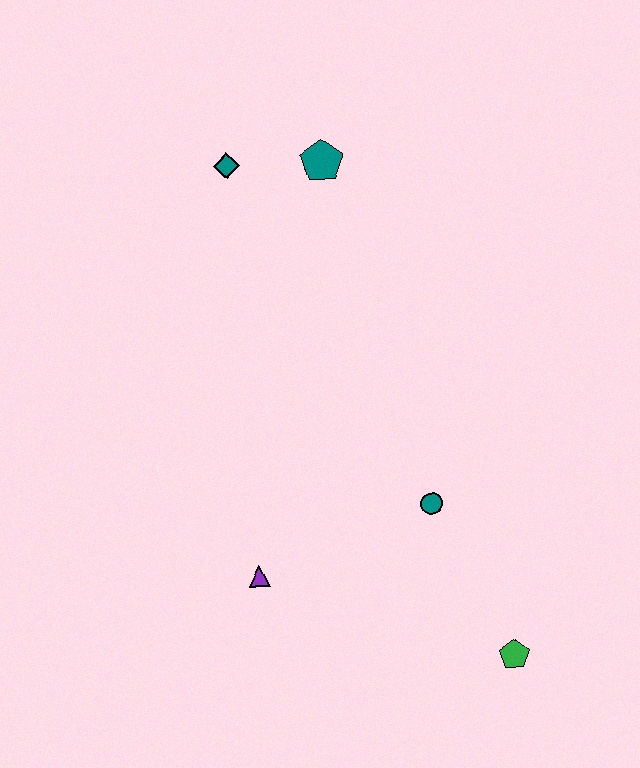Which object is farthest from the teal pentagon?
The green pentagon is farthest from the teal pentagon.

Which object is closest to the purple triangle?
The teal circle is closest to the purple triangle.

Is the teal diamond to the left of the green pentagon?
Yes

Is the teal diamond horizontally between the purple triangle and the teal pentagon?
No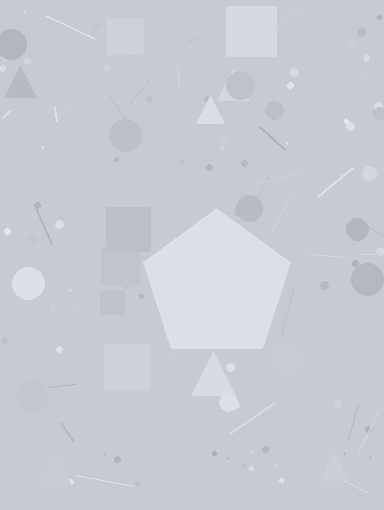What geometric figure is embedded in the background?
A pentagon is embedded in the background.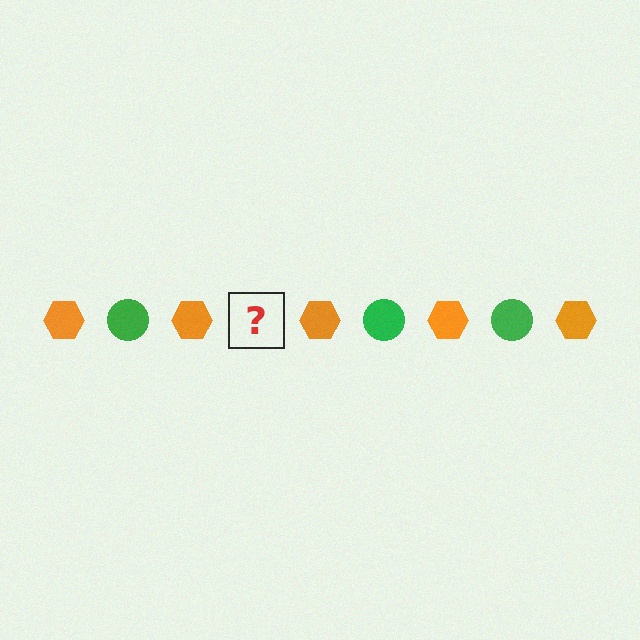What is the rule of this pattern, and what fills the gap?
The rule is that the pattern alternates between orange hexagon and green circle. The gap should be filled with a green circle.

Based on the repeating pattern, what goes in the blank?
The blank should be a green circle.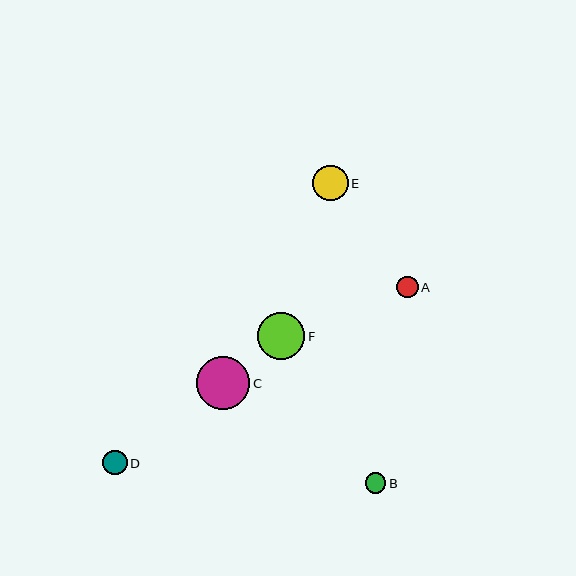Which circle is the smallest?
Circle B is the smallest with a size of approximately 21 pixels.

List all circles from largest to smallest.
From largest to smallest: C, F, E, D, A, B.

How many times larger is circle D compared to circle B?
Circle D is approximately 1.2 times the size of circle B.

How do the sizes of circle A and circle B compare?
Circle A and circle B are approximately the same size.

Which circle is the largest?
Circle C is the largest with a size of approximately 53 pixels.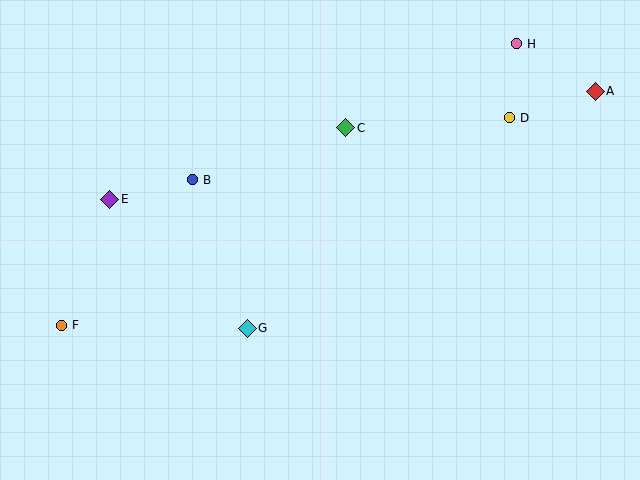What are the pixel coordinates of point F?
Point F is at (61, 325).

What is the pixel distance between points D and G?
The distance between D and G is 336 pixels.